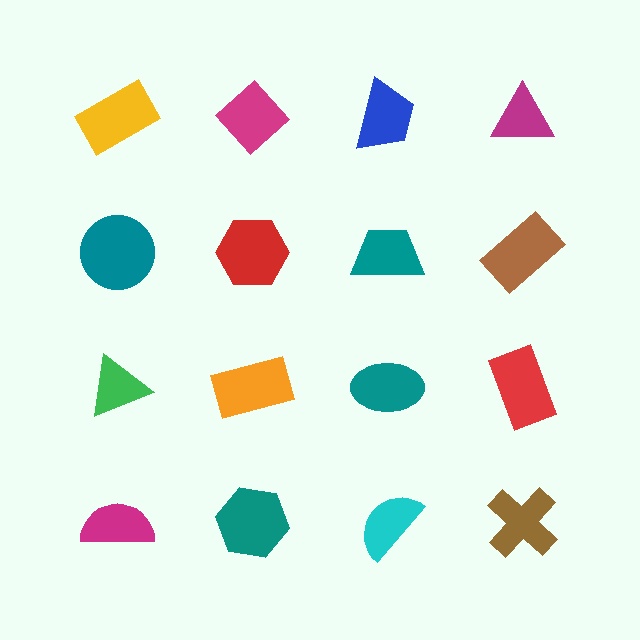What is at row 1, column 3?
A blue trapezoid.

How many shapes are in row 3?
4 shapes.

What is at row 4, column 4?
A brown cross.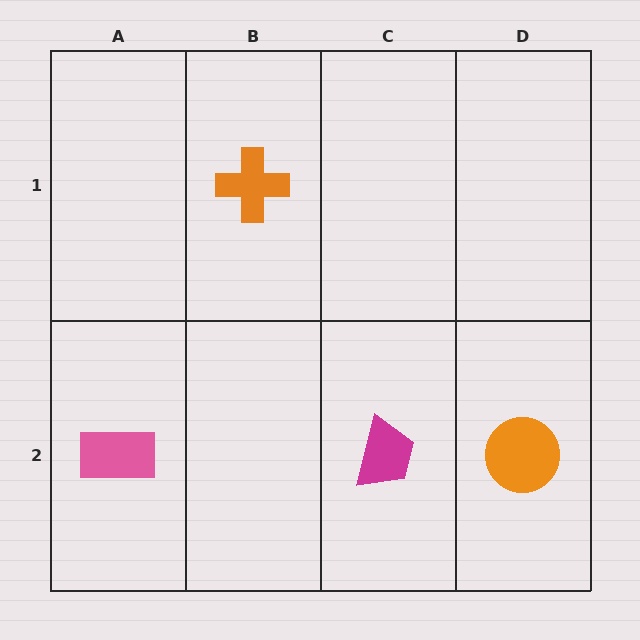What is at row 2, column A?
A pink rectangle.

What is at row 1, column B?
An orange cross.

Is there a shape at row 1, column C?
No, that cell is empty.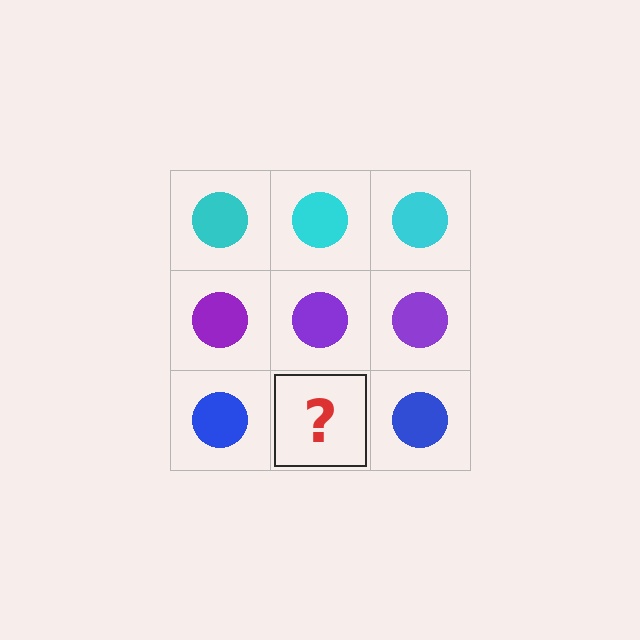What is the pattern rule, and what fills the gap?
The rule is that each row has a consistent color. The gap should be filled with a blue circle.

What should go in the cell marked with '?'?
The missing cell should contain a blue circle.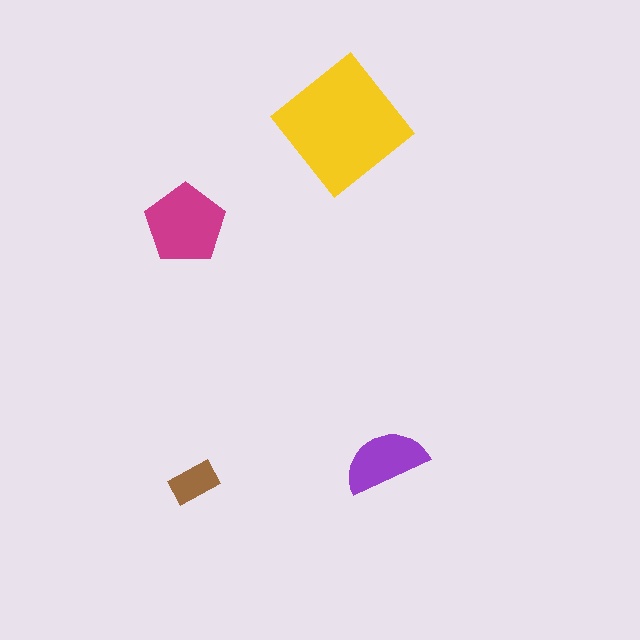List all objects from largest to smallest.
The yellow diamond, the magenta pentagon, the purple semicircle, the brown rectangle.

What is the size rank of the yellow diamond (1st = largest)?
1st.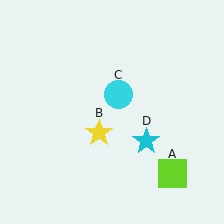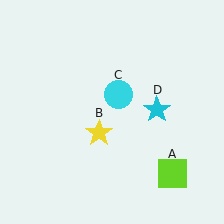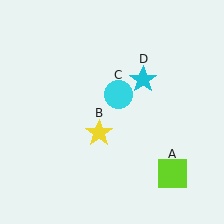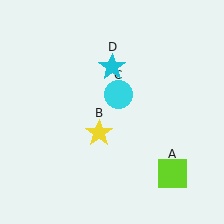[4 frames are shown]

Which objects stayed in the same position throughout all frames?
Lime square (object A) and yellow star (object B) and cyan circle (object C) remained stationary.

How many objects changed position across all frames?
1 object changed position: cyan star (object D).